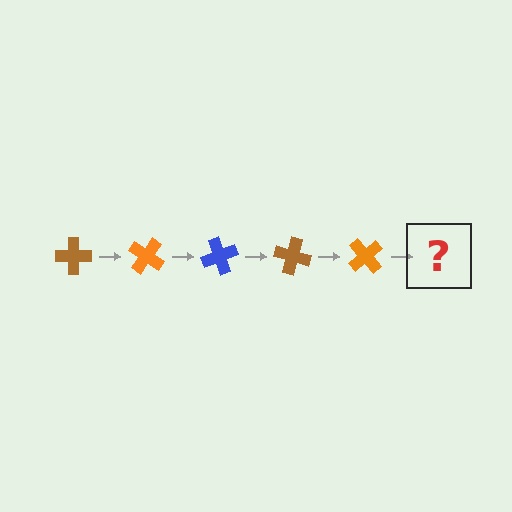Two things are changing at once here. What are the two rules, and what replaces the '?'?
The two rules are that it rotates 35 degrees each step and the color cycles through brown, orange, and blue. The '?' should be a blue cross, rotated 175 degrees from the start.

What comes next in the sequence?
The next element should be a blue cross, rotated 175 degrees from the start.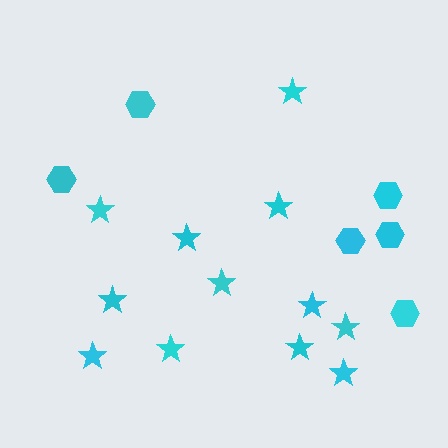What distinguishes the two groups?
There are 2 groups: one group of stars (12) and one group of hexagons (6).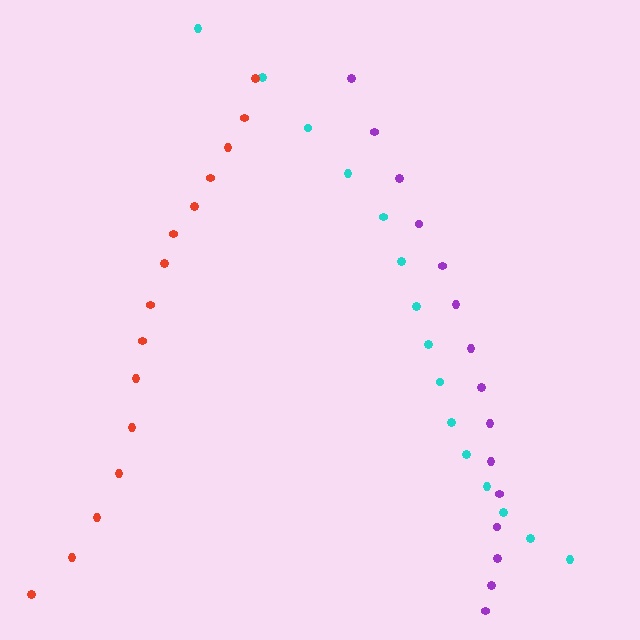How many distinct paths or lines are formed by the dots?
There are 3 distinct paths.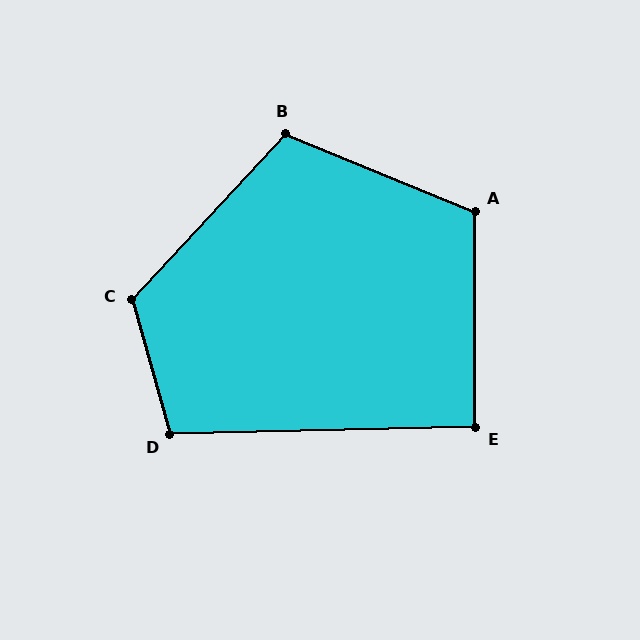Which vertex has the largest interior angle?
C, at approximately 122 degrees.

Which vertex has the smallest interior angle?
E, at approximately 91 degrees.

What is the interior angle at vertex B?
Approximately 111 degrees (obtuse).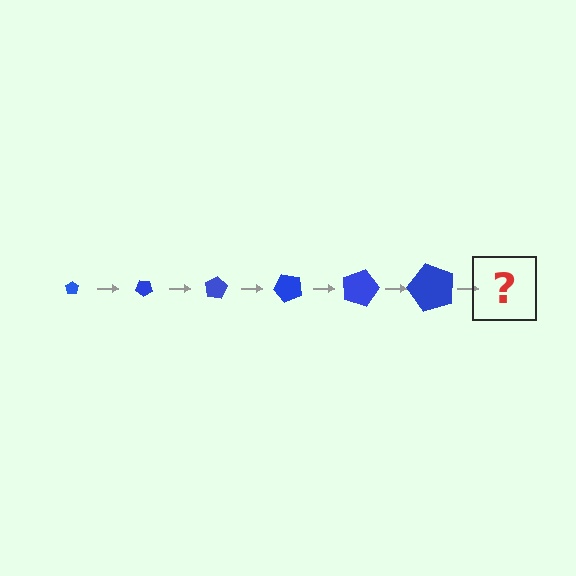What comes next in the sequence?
The next element should be a pentagon, larger than the previous one and rotated 240 degrees from the start.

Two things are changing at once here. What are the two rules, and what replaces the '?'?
The two rules are that the pentagon grows larger each step and it rotates 40 degrees each step. The '?' should be a pentagon, larger than the previous one and rotated 240 degrees from the start.